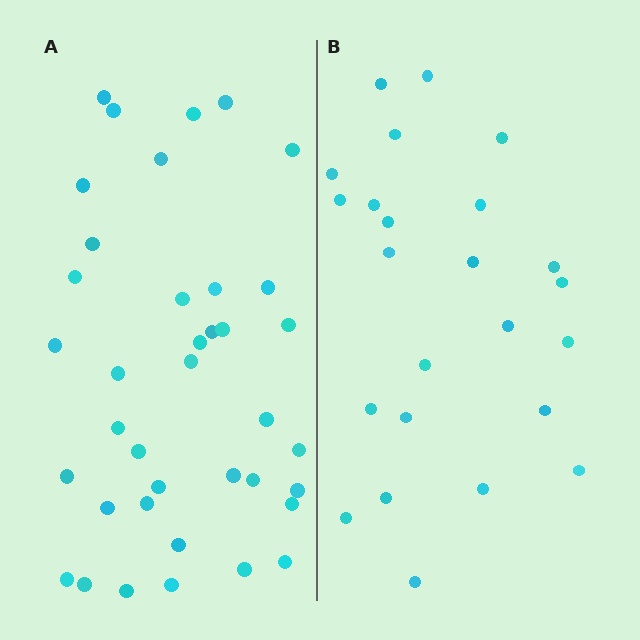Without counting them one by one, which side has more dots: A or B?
Region A (the left region) has more dots.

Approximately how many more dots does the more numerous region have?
Region A has approximately 15 more dots than region B.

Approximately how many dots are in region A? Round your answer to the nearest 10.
About 40 dots. (The exact count is 38, which rounds to 40.)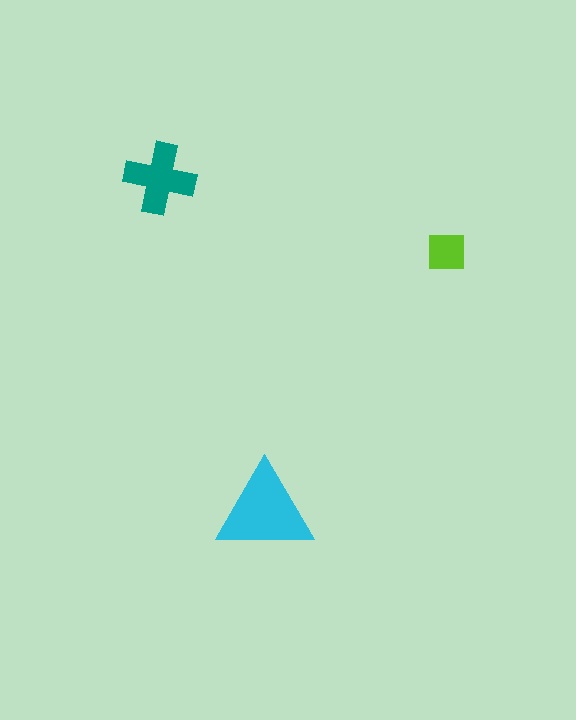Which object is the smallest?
The lime square.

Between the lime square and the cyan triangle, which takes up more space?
The cyan triangle.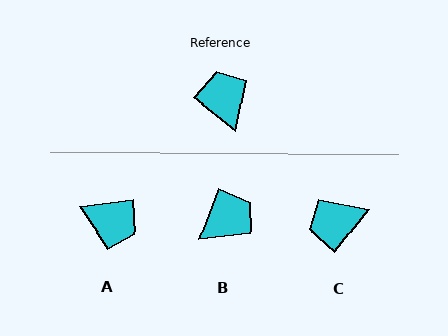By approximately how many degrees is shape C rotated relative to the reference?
Approximately 90 degrees counter-clockwise.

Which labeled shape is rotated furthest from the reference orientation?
A, about 134 degrees away.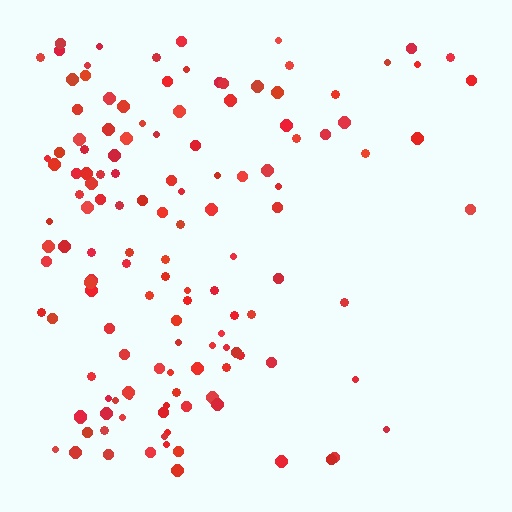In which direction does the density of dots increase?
From right to left, with the left side densest.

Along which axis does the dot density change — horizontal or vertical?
Horizontal.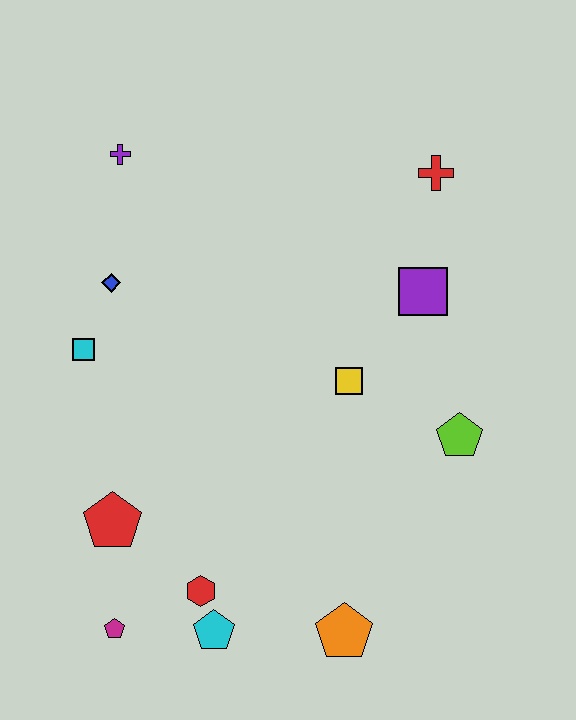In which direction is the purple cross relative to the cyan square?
The purple cross is above the cyan square.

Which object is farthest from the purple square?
The magenta pentagon is farthest from the purple square.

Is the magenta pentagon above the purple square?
No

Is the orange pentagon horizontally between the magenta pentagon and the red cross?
Yes